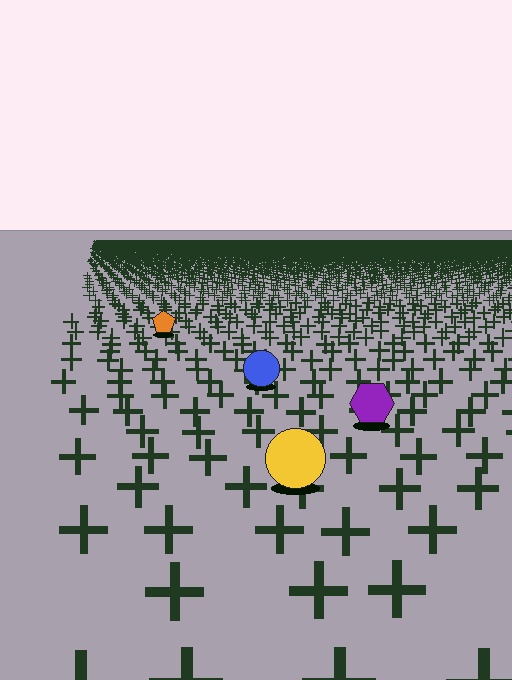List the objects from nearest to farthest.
From nearest to farthest: the yellow circle, the purple hexagon, the blue circle, the orange pentagon.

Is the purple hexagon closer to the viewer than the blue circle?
Yes. The purple hexagon is closer — you can tell from the texture gradient: the ground texture is coarser near it.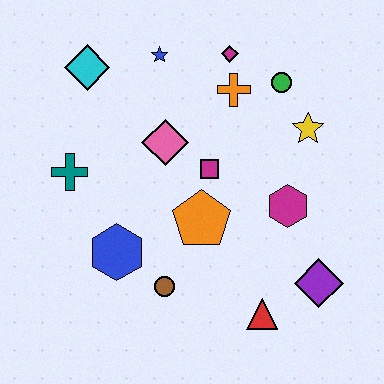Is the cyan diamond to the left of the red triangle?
Yes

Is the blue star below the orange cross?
No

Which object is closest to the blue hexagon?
The brown circle is closest to the blue hexagon.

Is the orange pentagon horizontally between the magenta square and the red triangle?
No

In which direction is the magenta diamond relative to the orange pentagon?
The magenta diamond is above the orange pentagon.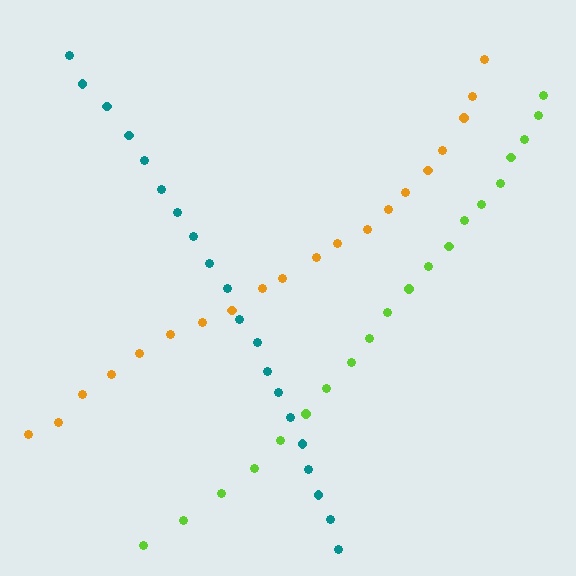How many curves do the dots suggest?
There are 3 distinct paths.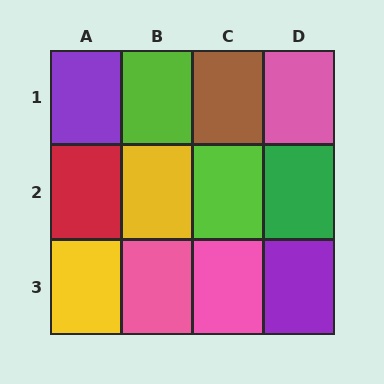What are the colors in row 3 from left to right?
Yellow, pink, pink, purple.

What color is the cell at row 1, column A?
Purple.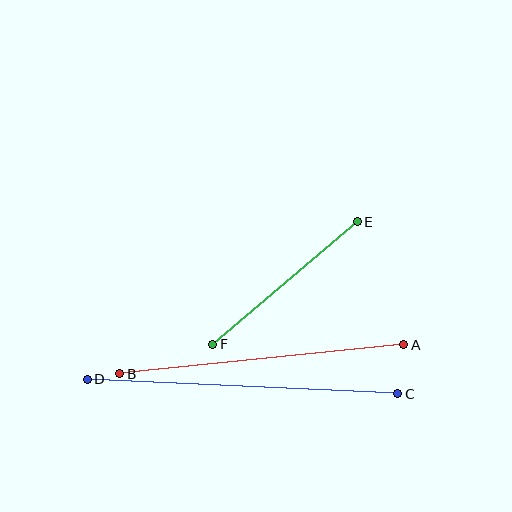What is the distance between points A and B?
The distance is approximately 285 pixels.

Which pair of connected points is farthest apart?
Points C and D are farthest apart.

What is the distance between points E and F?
The distance is approximately 190 pixels.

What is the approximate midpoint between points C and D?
The midpoint is at approximately (242, 387) pixels.